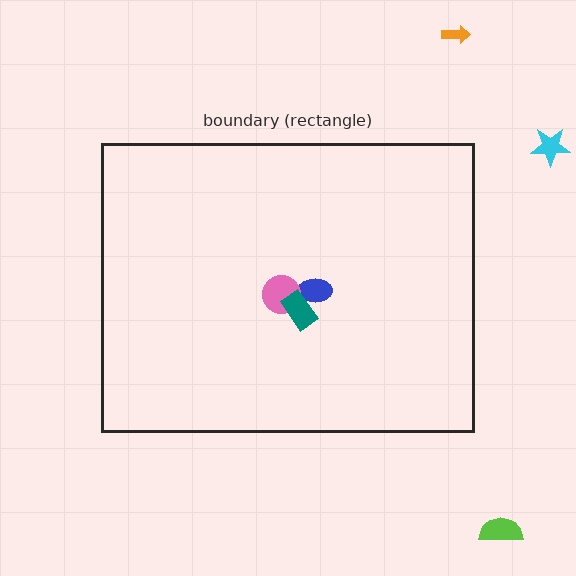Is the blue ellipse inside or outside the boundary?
Inside.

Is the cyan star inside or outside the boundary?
Outside.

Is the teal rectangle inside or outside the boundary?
Inside.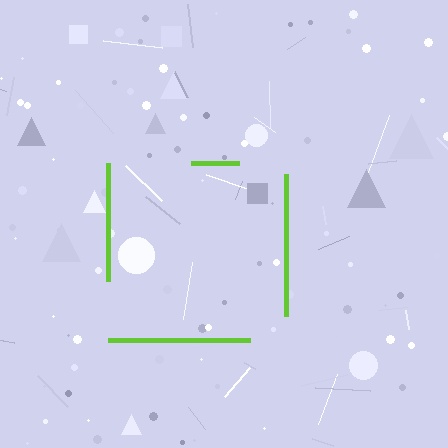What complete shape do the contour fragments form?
The contour fragments form a square.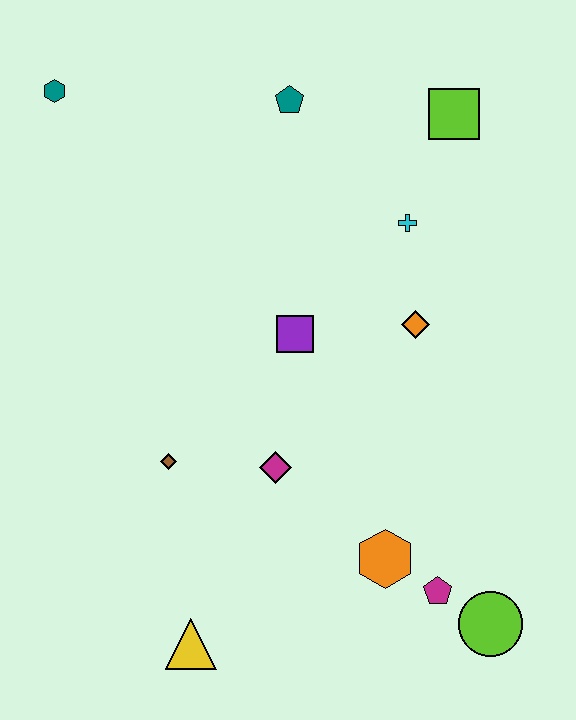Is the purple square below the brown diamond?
No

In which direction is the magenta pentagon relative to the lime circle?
The magenta pentagon is to the left of the lime circle.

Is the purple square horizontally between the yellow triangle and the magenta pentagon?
Yes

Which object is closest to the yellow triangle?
The brown diamond is closest to the yellow triangle.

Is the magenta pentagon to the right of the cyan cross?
Yes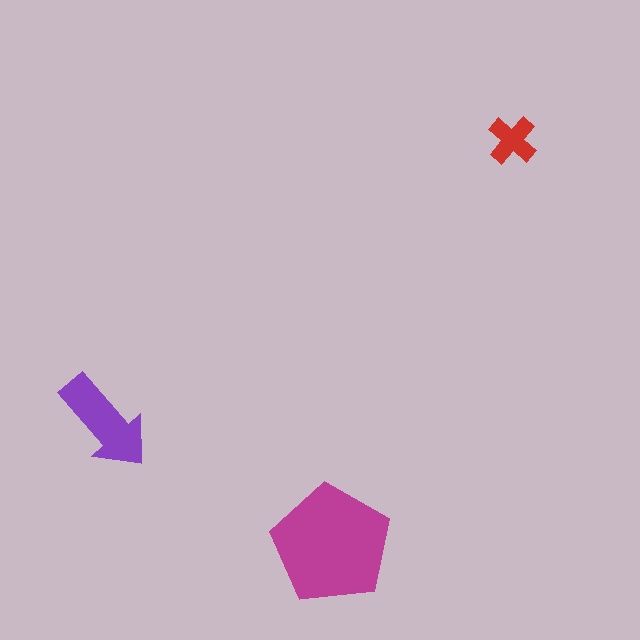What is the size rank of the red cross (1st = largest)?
3rd.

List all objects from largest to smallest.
The magenta pentagon, the purple arrow, the red cross.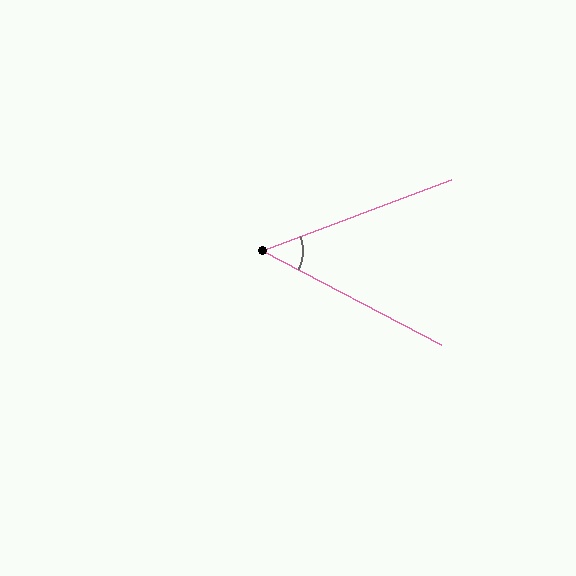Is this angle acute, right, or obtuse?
It is acute.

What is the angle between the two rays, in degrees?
Approximately 48 degrees.